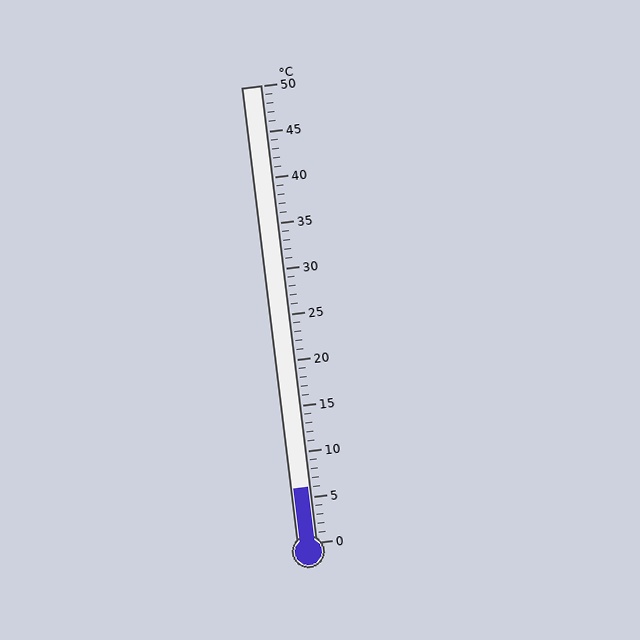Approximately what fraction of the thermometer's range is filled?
The thermometer is filled to approximately 10% of its range.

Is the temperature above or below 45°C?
The temperature is below 45°C.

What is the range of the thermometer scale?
The thermometer scale ranges from 0°C to 50°C.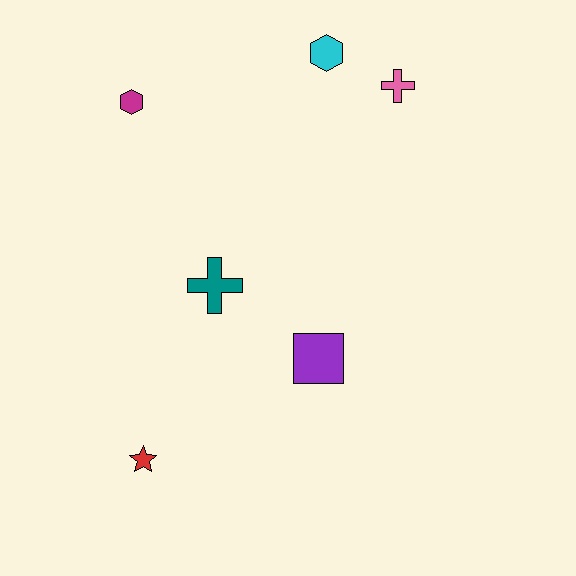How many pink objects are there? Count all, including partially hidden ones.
There is 1 pink object.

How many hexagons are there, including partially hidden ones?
There are 2 hexagons.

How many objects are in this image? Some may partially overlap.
There are 6 objects.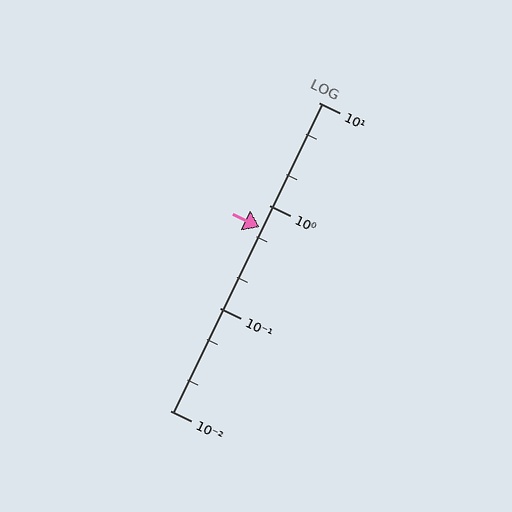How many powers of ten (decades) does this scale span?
The scale spans 3 decades, from 0.01 to 10.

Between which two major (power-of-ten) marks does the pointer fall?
The pointer is between 0.1 and 1.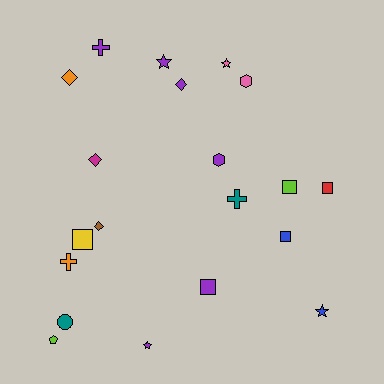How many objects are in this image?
There are 20 objects.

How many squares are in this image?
There are 5 squares.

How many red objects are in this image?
There is 1 red object.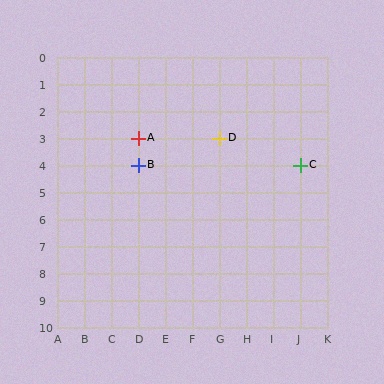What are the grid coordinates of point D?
Point D is at grid coordinates (G, 3).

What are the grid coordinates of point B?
Point B is at grid coordinates (D, 4).